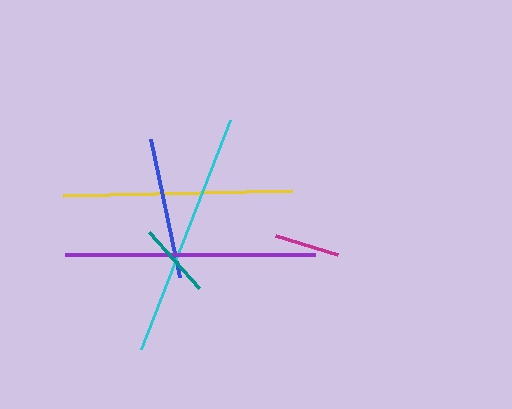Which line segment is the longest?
The purple line is the longest at approximately 250 pixels.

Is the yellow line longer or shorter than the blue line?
The yellow line is longer than the blue line.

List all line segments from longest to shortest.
From longest to shortest: purple, cyan, yellow, blue, teal, magenta.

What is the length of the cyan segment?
The cyan segment is approximately 246 pixels long.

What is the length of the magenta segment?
The magenta segment is approximately 65 pixels long.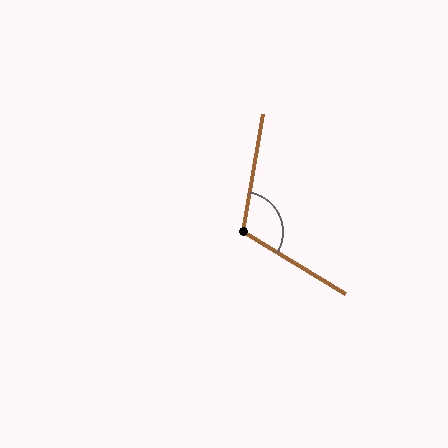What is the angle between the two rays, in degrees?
Approximately 112 degrees.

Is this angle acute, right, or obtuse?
It is obtuse.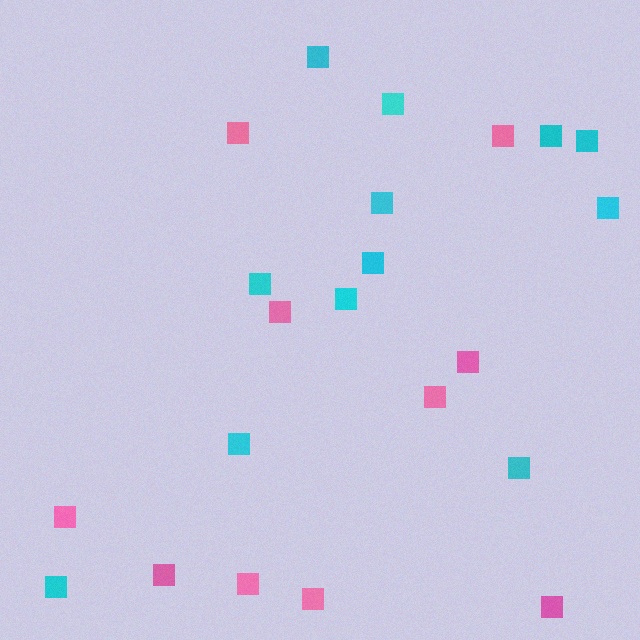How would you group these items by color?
There are 2 groups: one group of pink squares (10) and one group of cyan squares (12).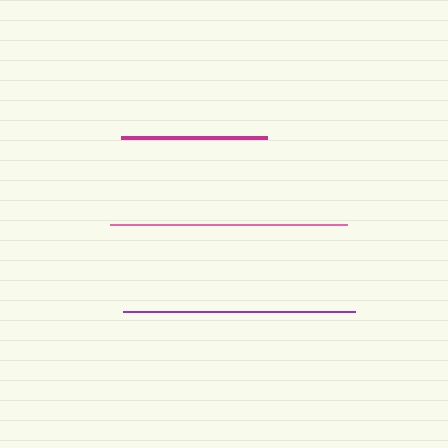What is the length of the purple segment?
The purple segment is approximately 233 pixels long.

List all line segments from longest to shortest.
From longest to shortest: pink, purple, magenta.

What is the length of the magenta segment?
The magenta segment is approximately 145 pixels long.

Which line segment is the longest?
The pink line is the longest at approximately 237 pixels.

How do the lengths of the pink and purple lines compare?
The pink and purple lines are approximately the same length.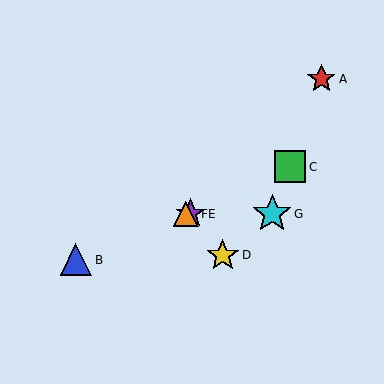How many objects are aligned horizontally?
3 objects (E, F, G) are aligned horizontally.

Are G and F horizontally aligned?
Yes, both are at y≈214.